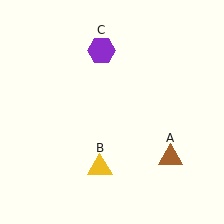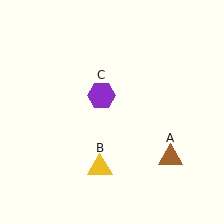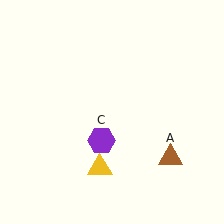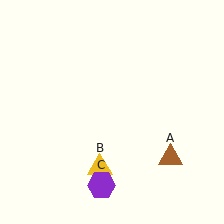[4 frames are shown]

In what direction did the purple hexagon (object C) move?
The purple hexagon (object C) moved down.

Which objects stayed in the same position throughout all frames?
Brown triangle (object A) and yellow triangle (object B) remained stationary.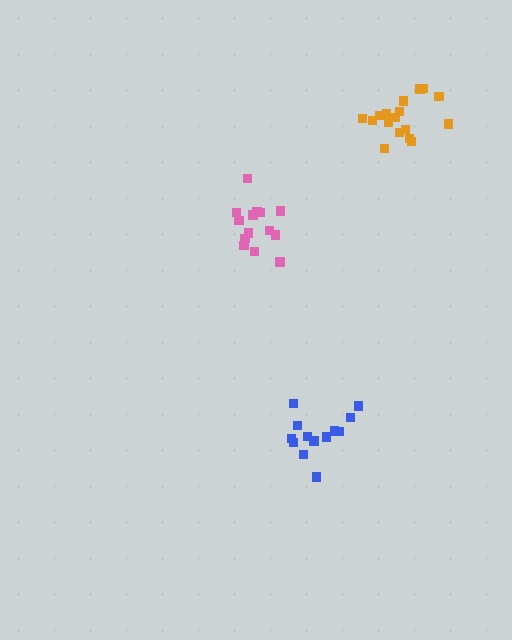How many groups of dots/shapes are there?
There are 3 groups.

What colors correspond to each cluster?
The clusters are colored: blue, pink, orange.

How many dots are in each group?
Group 1: 13 dots, Group 2: 14 dots, Group 3: 17 dots (44 total).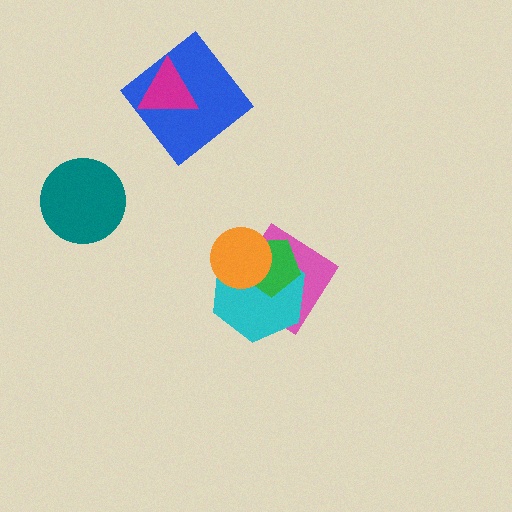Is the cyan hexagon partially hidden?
Yes, it is partially covered by another shape.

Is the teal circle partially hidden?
No, no other shape covers it.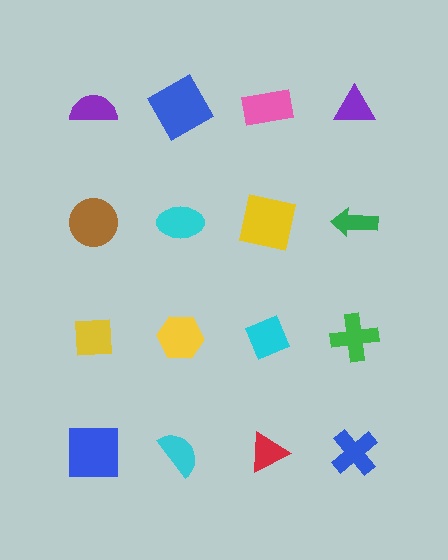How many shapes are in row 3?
4 shapes.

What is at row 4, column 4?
A blue cross.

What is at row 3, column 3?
A cyan diamond.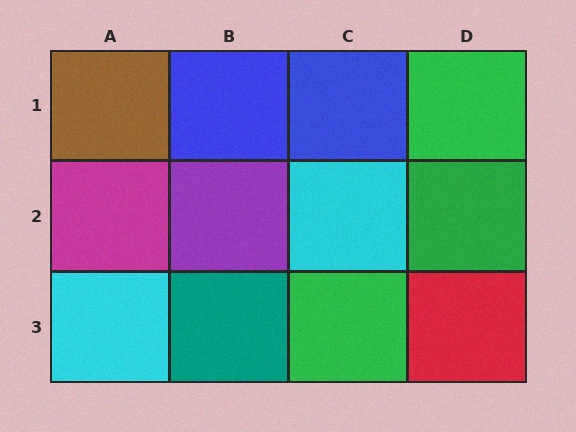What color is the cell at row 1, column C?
Blue.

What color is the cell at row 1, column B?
Blue.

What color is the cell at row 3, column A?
Cyan.